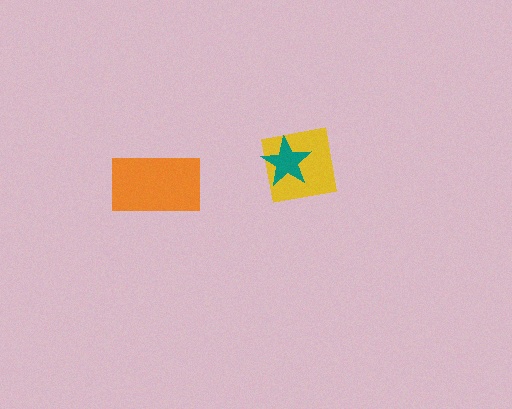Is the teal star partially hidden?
No, no other shape covers it.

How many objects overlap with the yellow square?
1 object overlaps with the yellow square.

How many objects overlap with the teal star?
1 object overlaps with the teal star.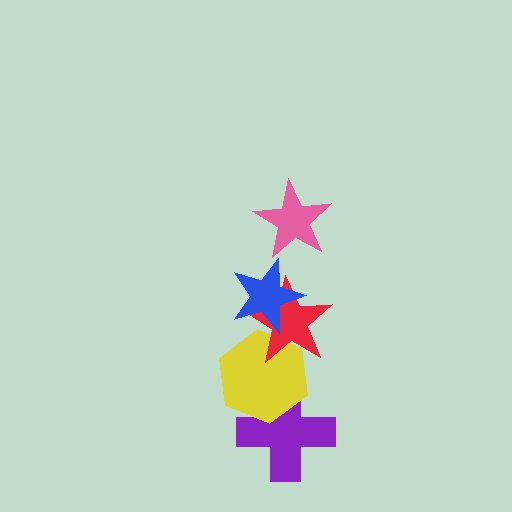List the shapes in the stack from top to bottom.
From top to bottom: the pink star, the blue star, the red star, the yellow hexagon, the purple cross.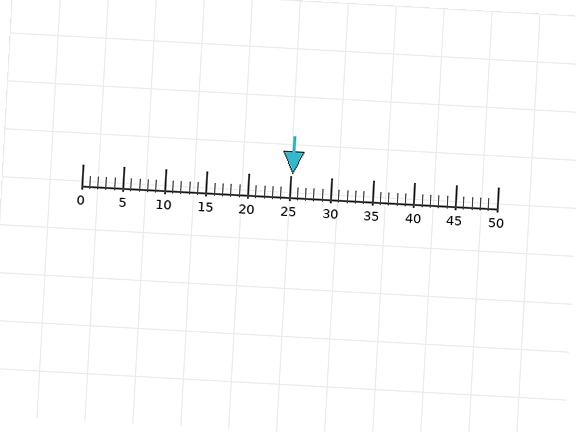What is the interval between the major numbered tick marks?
The major tick marks are spaced 5 units apart.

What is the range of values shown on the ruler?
The ruler shows values from 0 to 50.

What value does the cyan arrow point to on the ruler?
The cyan arrow points to approximately 25.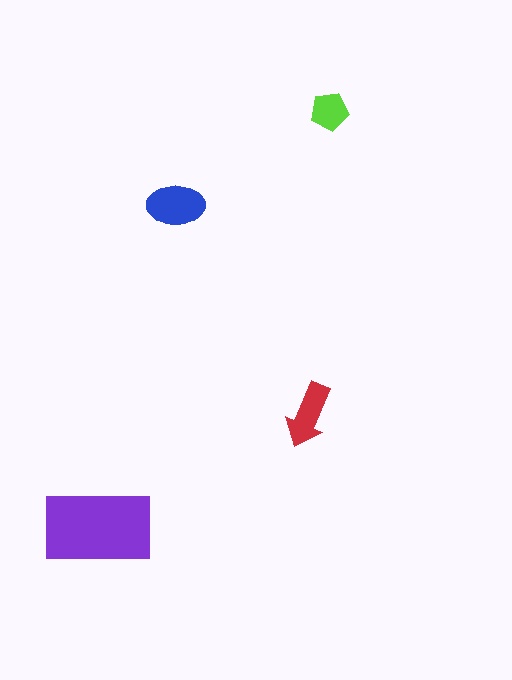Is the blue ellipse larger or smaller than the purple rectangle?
Smaller.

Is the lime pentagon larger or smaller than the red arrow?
Smaller.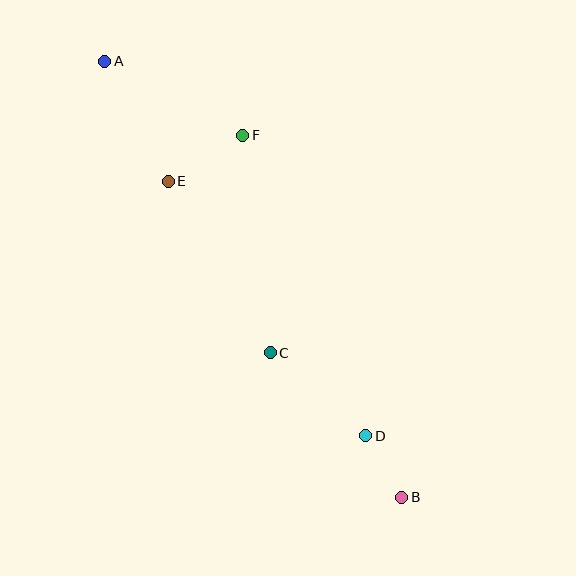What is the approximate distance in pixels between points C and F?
The distance between C and F is approximately 219 pixels.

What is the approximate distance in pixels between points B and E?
The distance between B and E is approximately 393 pixels.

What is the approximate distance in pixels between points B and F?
The distance between B and F is approximately 395 pixels.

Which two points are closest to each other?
Points B and D are closest to each other.